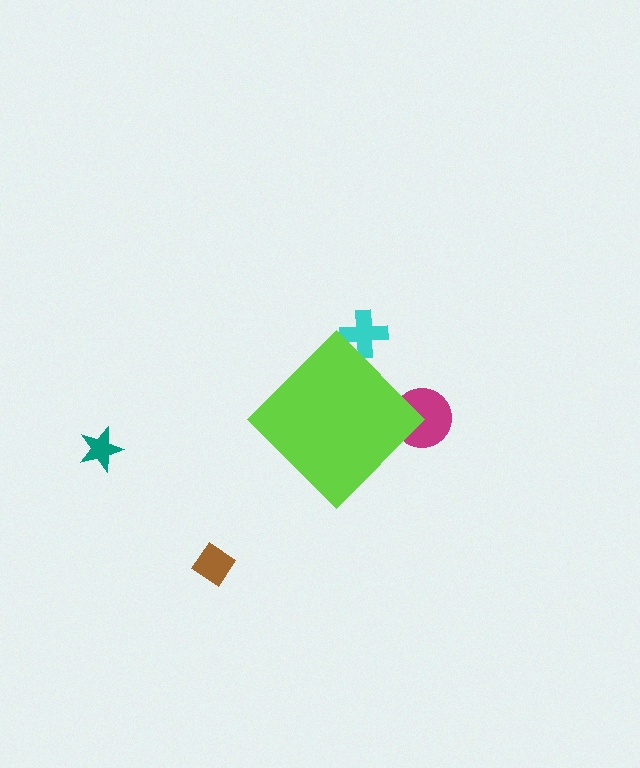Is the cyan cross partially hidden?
Yes, the cyan cross is partially hidden behind the lime diamond.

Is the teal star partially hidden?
No, the teal star is fully visible.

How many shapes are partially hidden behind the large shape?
2 shapes are partially hidden.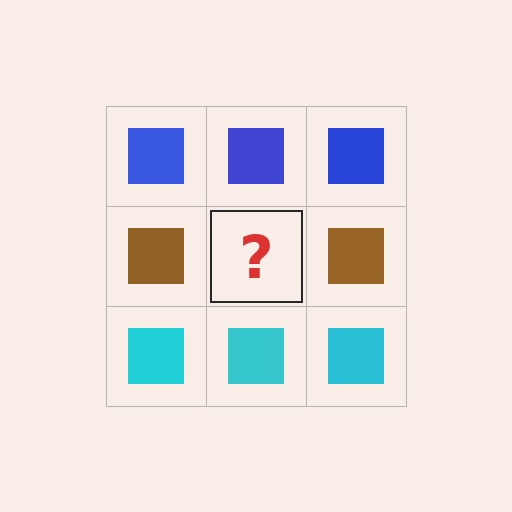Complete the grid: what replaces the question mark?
The question mark should be replaced with a brown square.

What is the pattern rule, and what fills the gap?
The rule is that each row has a consistent color. The gap should be filled with a brown square.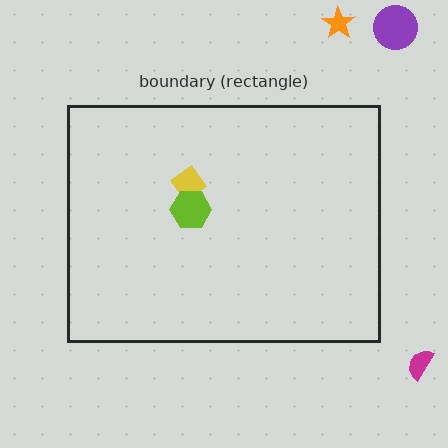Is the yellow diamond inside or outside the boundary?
Inside.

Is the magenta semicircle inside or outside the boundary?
Outside.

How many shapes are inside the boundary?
2 inside, 3 outside.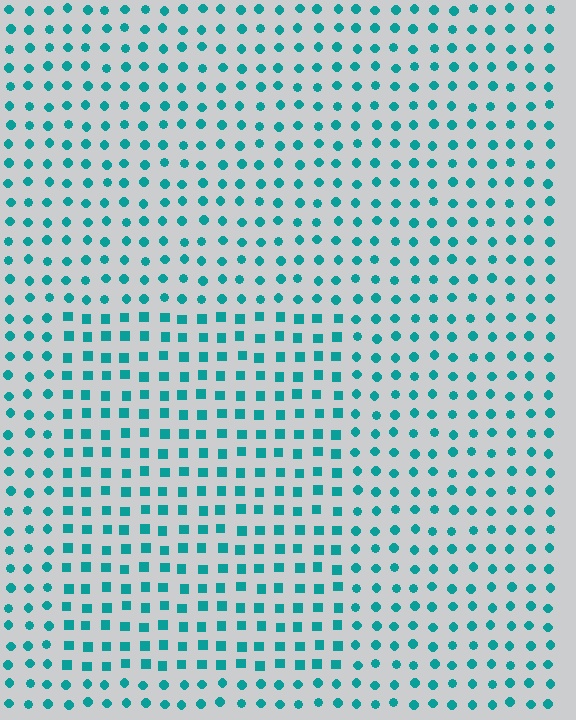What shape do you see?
I see a rectangle.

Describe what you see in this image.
The image is filled with small teal elements arranged in a uniform grid. A rectangle-shaped region contains squares, while the surrounding area contains circles. The boundary is defined purely by the change in element shape.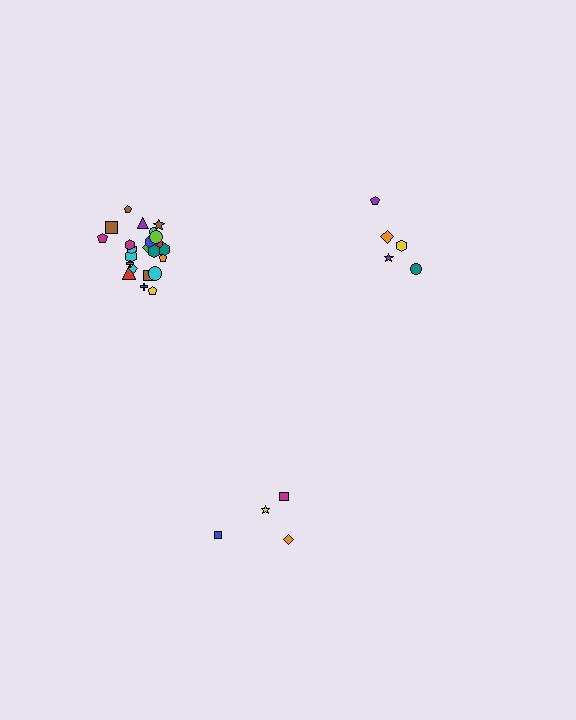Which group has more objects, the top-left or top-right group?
The top-left group.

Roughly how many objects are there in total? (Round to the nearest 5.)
Roughly 35 objects in total.